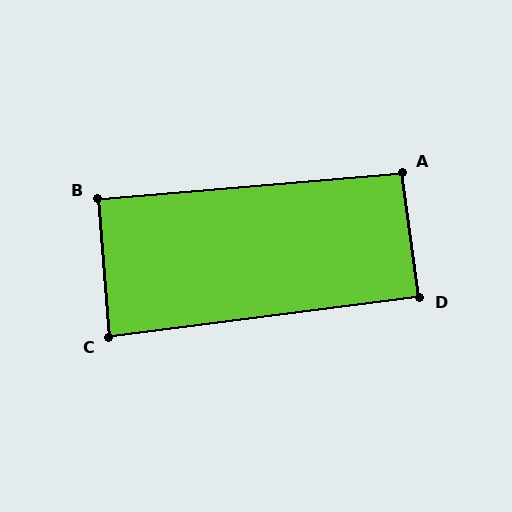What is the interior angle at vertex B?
Approximately 90 degrees (approximately right).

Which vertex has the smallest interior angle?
C, at approximately 87 degrees.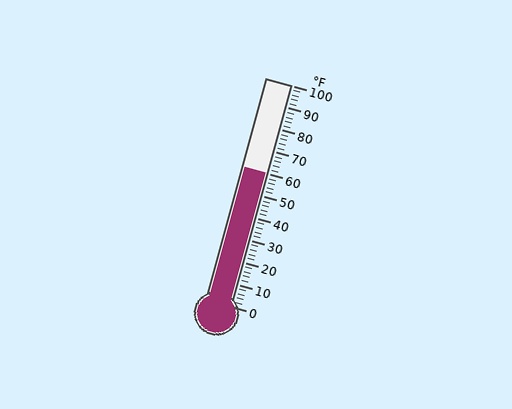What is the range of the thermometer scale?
The thermometer scale ranges from 0°F to 100°F.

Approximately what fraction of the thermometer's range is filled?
The thermometer is filled to approximately 60% of its range.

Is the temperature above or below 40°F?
The temperature is above 40°F.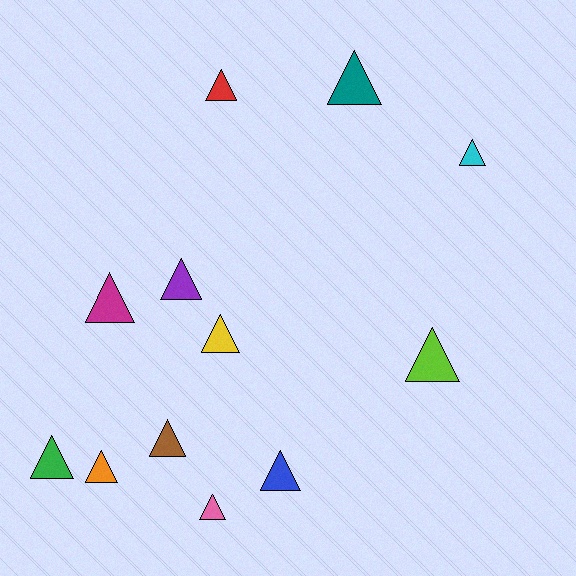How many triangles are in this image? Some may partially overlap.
There are 12 triangles.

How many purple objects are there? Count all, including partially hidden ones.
There is 1 purple object.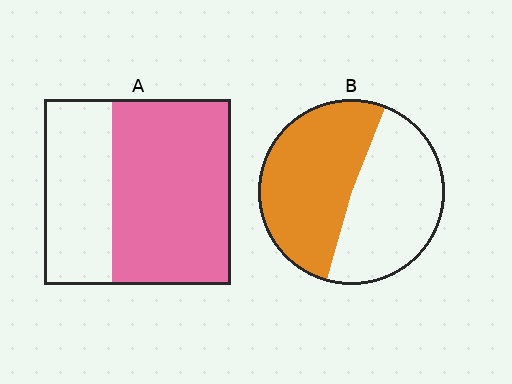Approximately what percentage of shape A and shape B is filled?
A is approximately 65% and B is approximately 50%.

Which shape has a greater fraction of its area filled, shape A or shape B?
Shape A.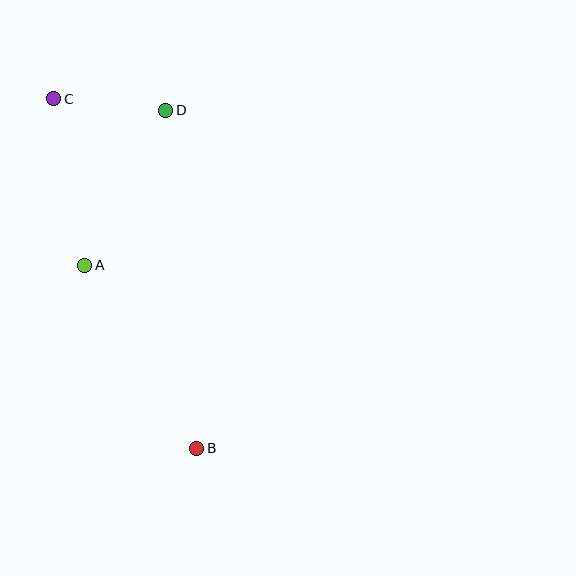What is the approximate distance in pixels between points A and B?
The distance between A and B is approximately 215 pixels.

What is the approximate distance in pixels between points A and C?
The distance between A and C is approximately 170 pixels.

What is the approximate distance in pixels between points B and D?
The distance between B and D is approximately 339 pixels.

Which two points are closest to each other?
Points C and D are closest to each other.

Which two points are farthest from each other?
Points B and C are farthest from each other.